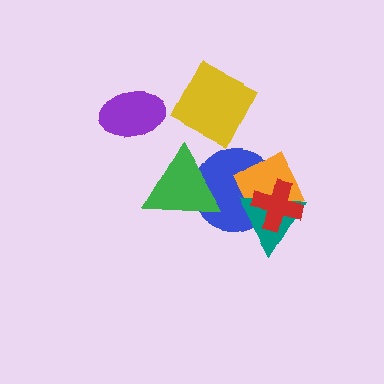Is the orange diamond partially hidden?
Yes, it is partially covered by another shape.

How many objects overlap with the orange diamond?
3 objects overlap with the orange diamond.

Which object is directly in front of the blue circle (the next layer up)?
The orange diamond is directly in front of the blue circle.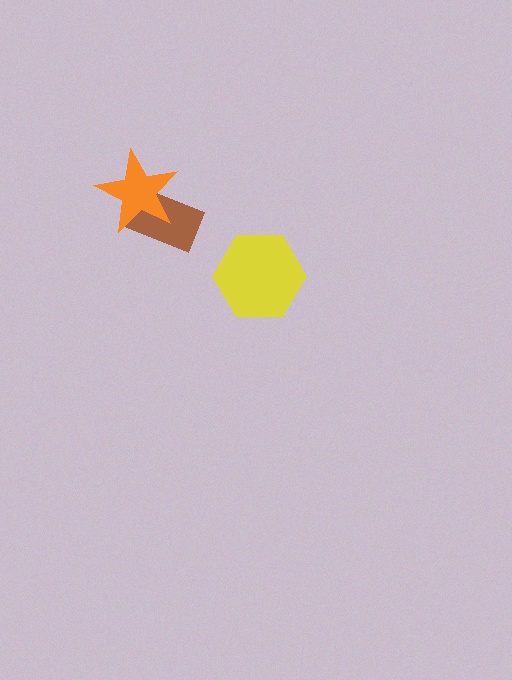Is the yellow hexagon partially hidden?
No, no other shape covers it.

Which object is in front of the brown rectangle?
The orange star is in front of the brown rectangle.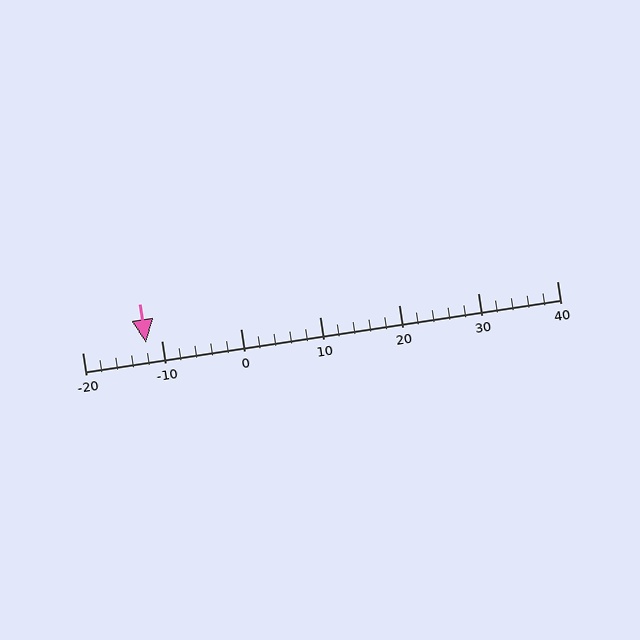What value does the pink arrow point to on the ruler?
The pink arrow points to approximately -12.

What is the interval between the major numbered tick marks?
The major tick marks are spaced 10 units apart.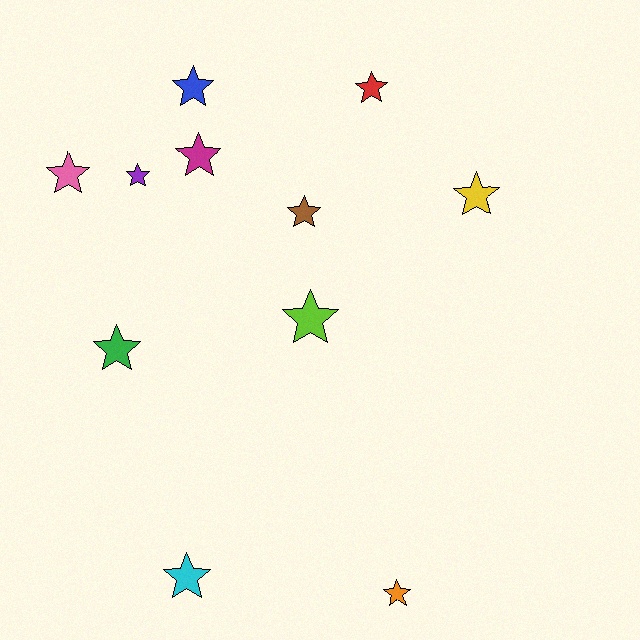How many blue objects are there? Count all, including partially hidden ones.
There is 1 blue object.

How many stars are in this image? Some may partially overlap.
There are 11 stars.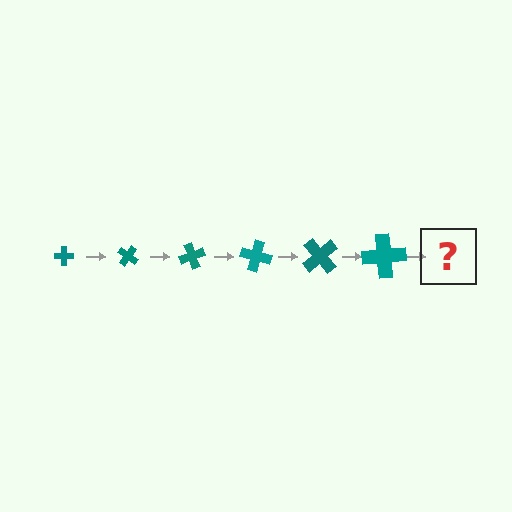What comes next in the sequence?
The next element should be a cross, larger than the previous one and rotated 210 degrees from the start.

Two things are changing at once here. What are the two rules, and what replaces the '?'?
The two rules are that the cross grows larger each step and it rotates 35 degrees each step. The '?' should be a cross, larger than the previous one and rotated 210 degrees from the start.